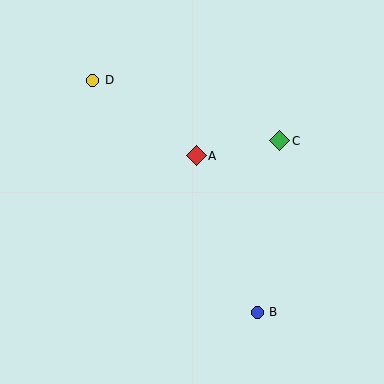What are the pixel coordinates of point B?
Point B is at (257, 313).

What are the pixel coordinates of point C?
Point C is at (280, 141).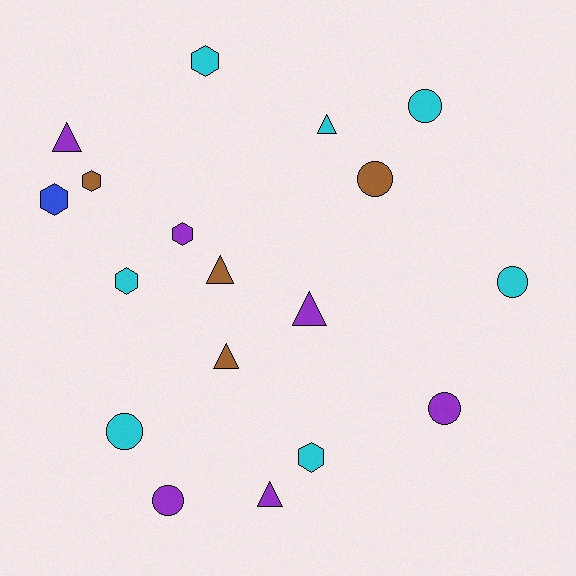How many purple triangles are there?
There are 3 purple triangles.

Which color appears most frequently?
Cyan, with 7 objects.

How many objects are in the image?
There are 18 objects.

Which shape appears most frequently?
Circle, with 6 objects.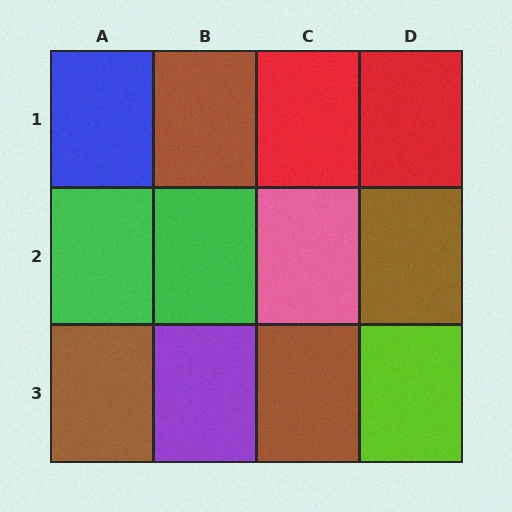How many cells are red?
2 cells are red.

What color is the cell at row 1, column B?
Brown.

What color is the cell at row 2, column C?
Pink.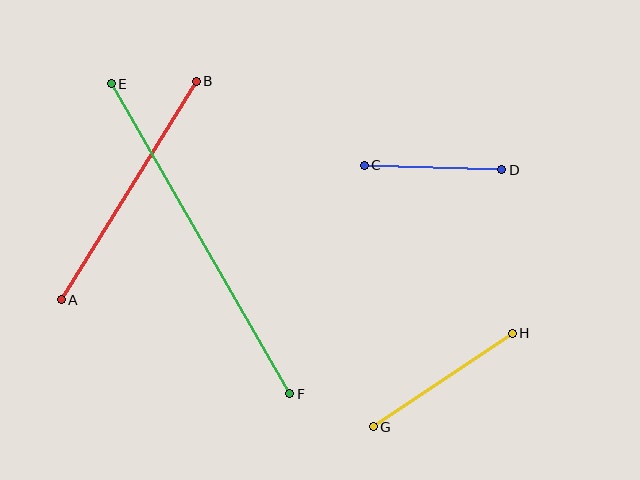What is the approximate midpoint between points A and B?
The midpoint is at approximately (129, 190) pixels.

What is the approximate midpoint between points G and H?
The midpoint is at approximately (443, 380) pixels.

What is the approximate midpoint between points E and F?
The midpoint is at approximately (201, 239) pixels.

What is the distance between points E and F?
The distance is approximately 358 pixels.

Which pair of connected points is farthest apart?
Points E and F are farthest apart.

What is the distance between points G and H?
The distance is approximately 168 pixels.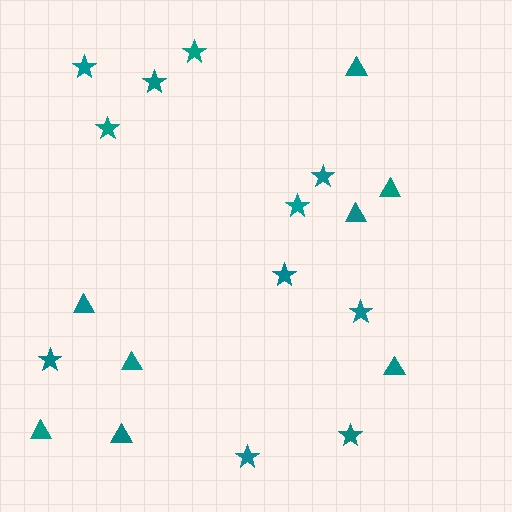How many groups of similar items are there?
There are 2 groups: one group of stars (11) and one group of triangles (8).